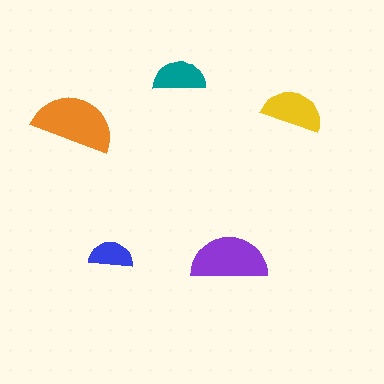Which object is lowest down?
The purple semicircle is bottommost.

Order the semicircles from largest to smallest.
the orange one, the purple one, the yellow one, the teal one, the blue one.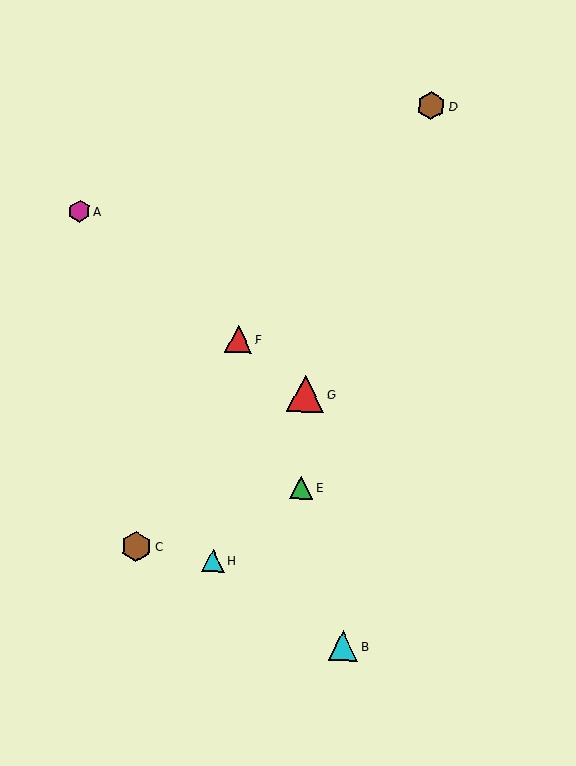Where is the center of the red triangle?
The center of the red triangle is at (238, 339).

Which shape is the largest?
The red triangle (labeled G) is the largest.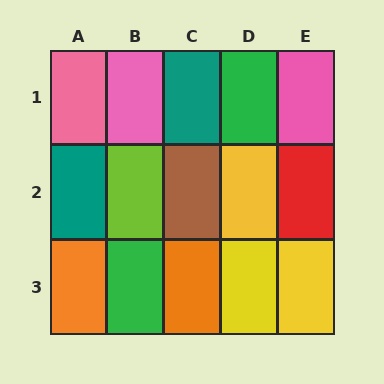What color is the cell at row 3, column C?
Orange.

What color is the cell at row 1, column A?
Pink.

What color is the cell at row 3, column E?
Yellow.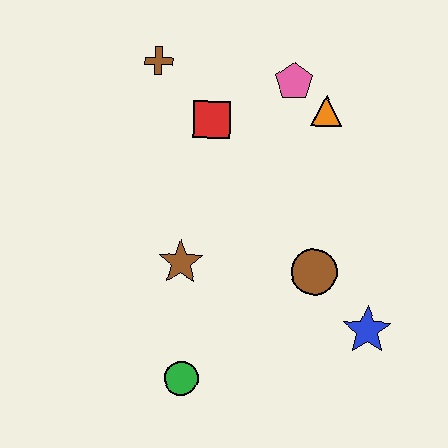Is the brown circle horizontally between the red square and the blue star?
Yes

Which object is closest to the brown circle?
The blue star is closest to the brown circle.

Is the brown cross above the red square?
Yes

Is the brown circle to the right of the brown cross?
Yes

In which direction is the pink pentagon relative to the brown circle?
The pink pentagon is above the brown circle.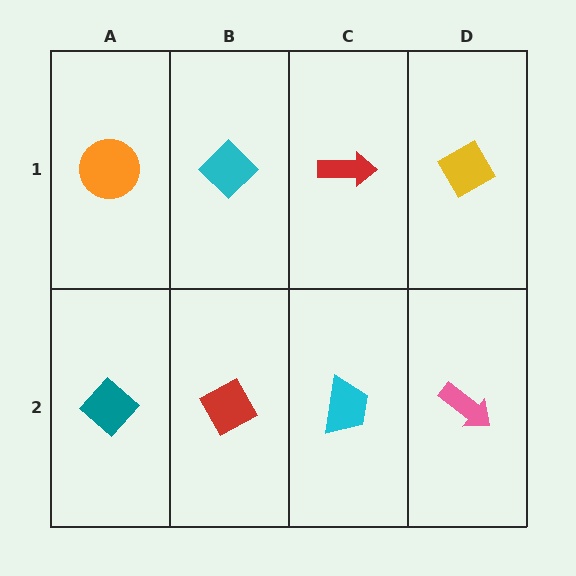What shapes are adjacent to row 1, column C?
A cyan trapezoid (row 2, column C), a cyan diamond (row 1, column B), a yellow diamond (row 1, column D).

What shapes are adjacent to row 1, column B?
A red diamond (row 2, column B), an orange circle (row 1, column A), a red arrow (row 1, column C).